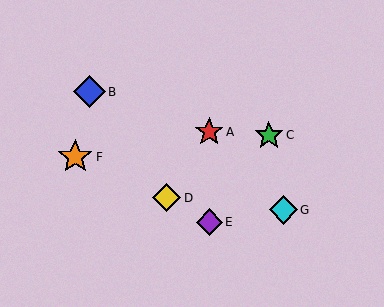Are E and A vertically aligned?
Yes, both are at x≈209.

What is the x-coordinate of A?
Object A is at x≈209.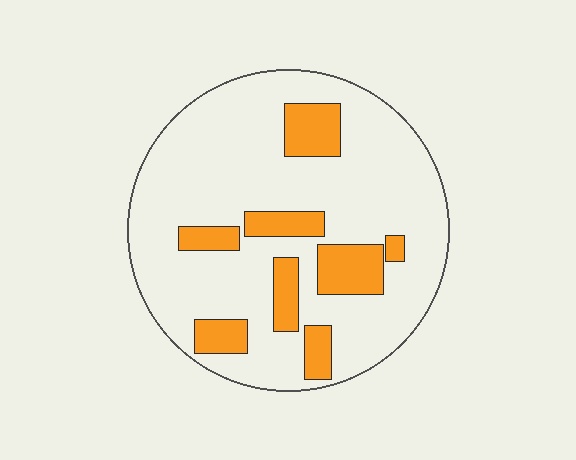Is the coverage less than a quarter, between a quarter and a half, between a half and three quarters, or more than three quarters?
Less than a quarter.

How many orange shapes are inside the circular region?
8.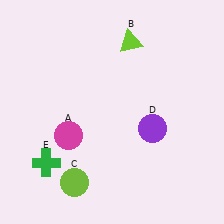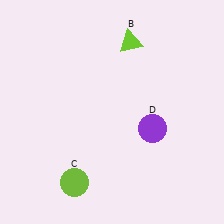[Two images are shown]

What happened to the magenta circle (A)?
The magenta circle (A) was removed in Image 2. It was in the bottom-left area of Image 1.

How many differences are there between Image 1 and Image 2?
There are 2 differences between the two images.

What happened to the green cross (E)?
The green cross (E) was removed in Image 2. It was in the bottom-left area of Image 1.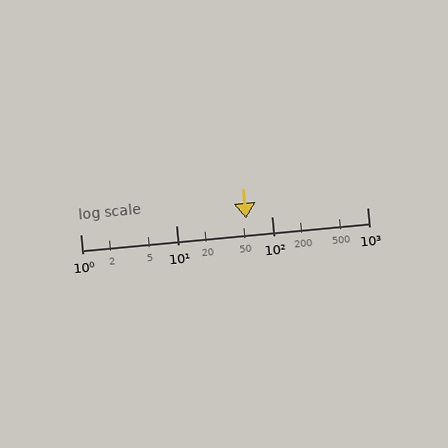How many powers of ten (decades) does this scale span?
The scale spans 3 decades, from 1 to 1000.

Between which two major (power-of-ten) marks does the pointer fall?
The pointer is between 10 and 100.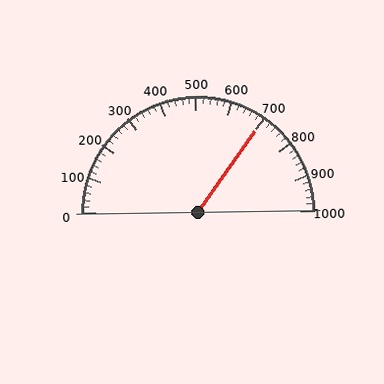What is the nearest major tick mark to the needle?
The nearest major tick mark is 700.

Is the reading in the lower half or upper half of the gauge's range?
The reading is in the upper half of the range (0 to 1000).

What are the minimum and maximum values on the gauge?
The gauge ranges from 0 to 1000.